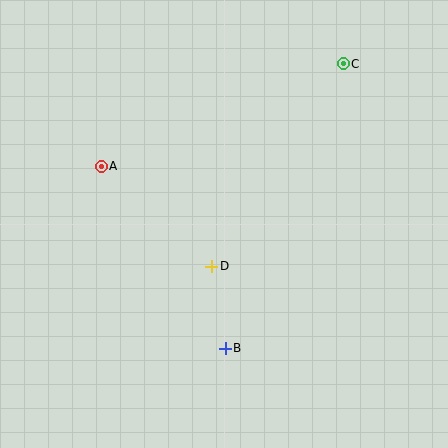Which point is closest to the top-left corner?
Point A is closest to the top-left corner.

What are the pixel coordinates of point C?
Point C is at (343, 64).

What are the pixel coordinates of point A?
Point A is at (101, 166).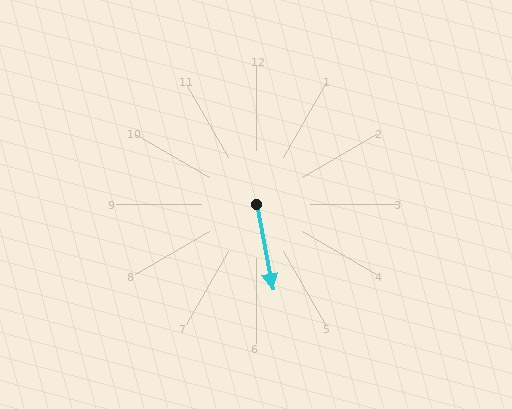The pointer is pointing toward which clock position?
Roughly 6 o'clock.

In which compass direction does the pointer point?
South.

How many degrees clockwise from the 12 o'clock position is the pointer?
Approximately 169 degrees.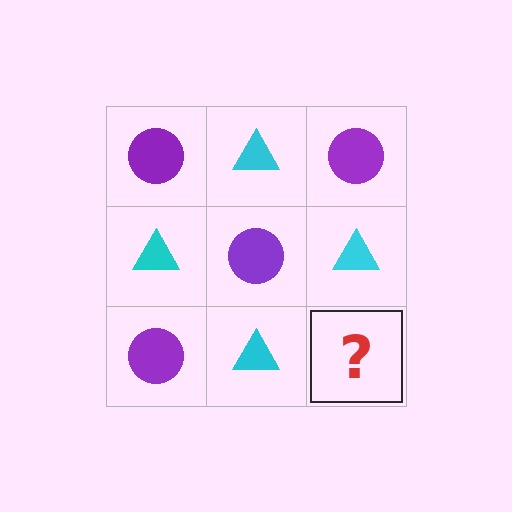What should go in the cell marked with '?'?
The missing cell should contain a purple circle.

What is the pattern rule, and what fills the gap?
The rule is that it alternates purple circle and cyan triangle in a checkerboard pattern. The gap should be filled with a purple circle.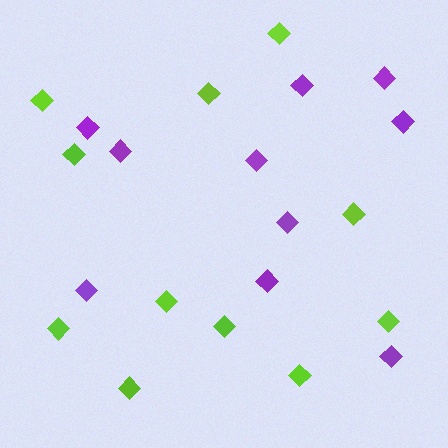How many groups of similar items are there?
There are 2 groups: one group of purple diamonds (10) and one group of lime diamonds (11).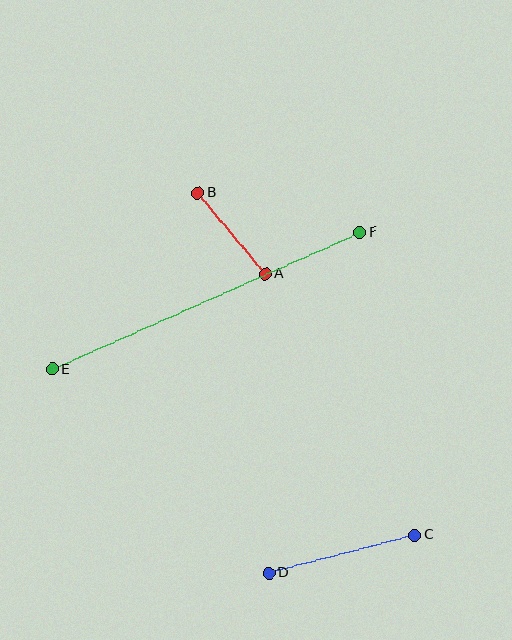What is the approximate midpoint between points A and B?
The midpoint is at approximately (231, 233) pixels.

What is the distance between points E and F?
The distance is approximately 337 pixels.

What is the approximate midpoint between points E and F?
The midpoint is at approximately (206, 301) pixels.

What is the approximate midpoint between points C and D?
The midpoint is at approximately (342, 554) pixels.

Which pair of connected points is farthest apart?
Points E and F are farthest apart.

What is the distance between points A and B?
The distance is approximately 105 pixels.